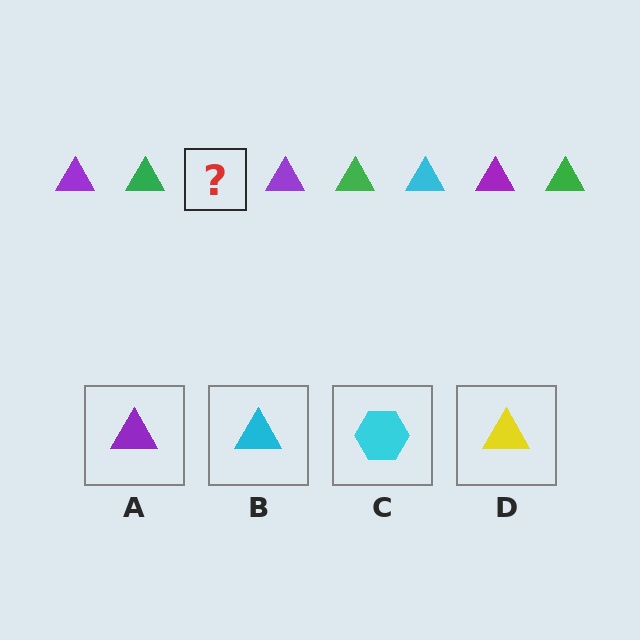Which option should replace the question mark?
Option B.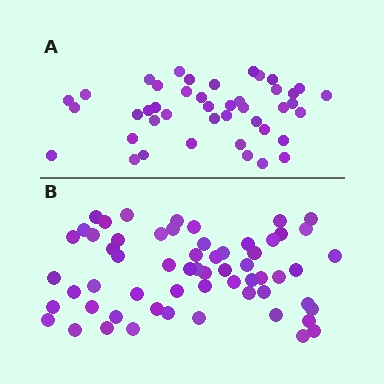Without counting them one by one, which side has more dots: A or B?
Region B (the bottom region) has more dots.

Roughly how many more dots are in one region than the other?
Region B has approximately 15 more dots than region A.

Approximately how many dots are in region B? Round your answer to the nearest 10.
About 60 dots.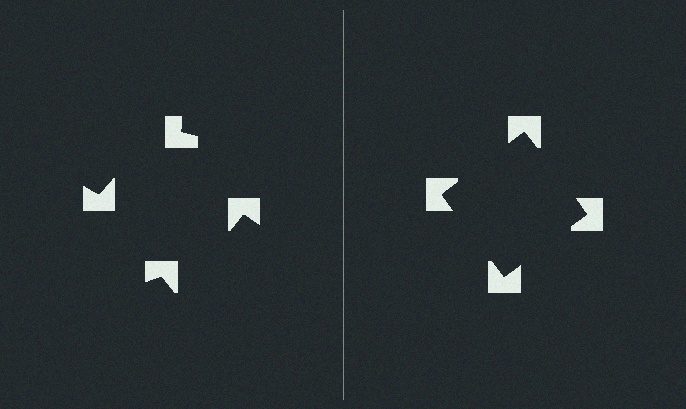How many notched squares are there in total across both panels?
8 — 4 on each side.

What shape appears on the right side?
An illusory square.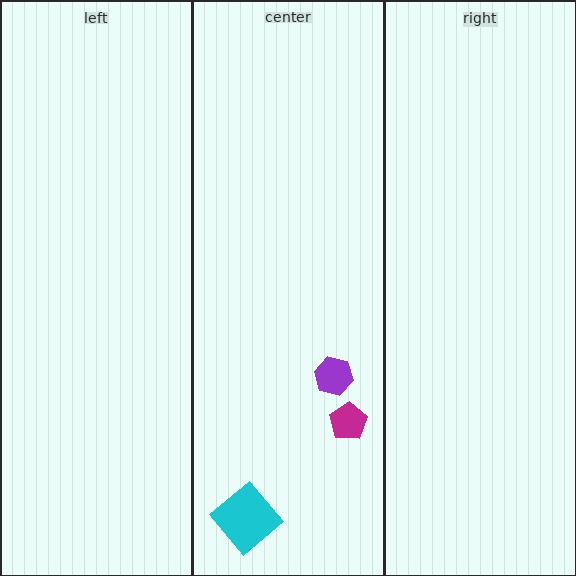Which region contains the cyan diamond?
The center region.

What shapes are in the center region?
The cyan diamond, the purple hexagon, the magenta pentagon.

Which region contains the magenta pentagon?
The center region.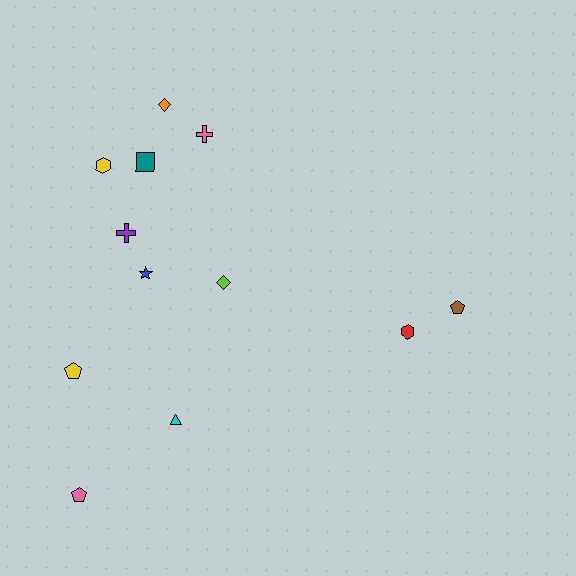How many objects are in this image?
There are 12 objects.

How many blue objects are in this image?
There is 1 blue object.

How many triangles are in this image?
There is 1 triangle.